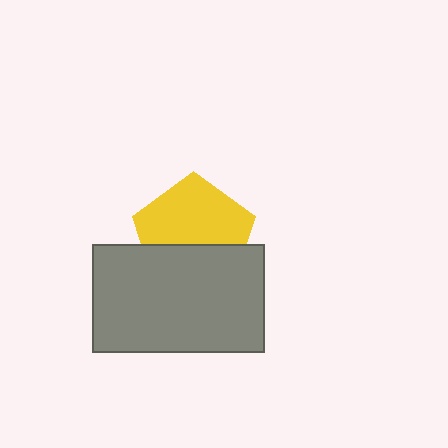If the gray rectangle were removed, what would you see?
You would see the complete yellow pentagon.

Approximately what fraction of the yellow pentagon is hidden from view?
Roughly 42% of the yellow pentagon is hidden behind the gray rectangle.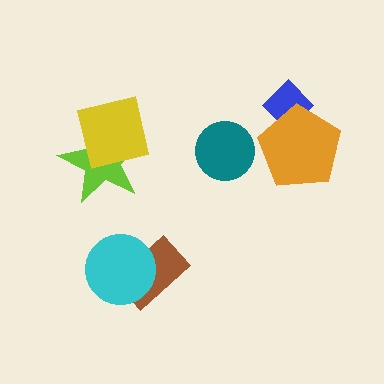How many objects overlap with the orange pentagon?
1 object overlaps with the orange pentagon.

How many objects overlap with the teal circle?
0 objects overlap with the teal circle.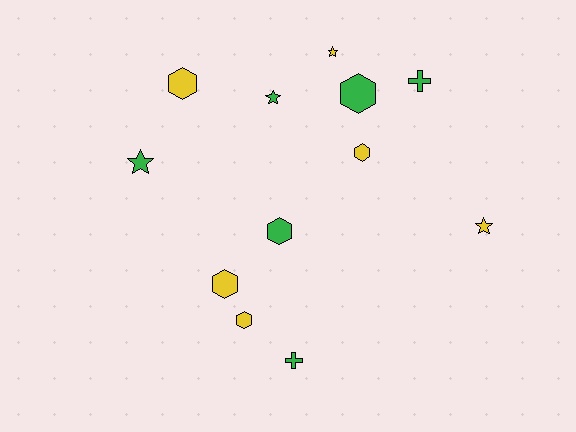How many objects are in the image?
There are 12 objects.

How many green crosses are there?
There are 2 green crosses.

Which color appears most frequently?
Green, with 6 objects.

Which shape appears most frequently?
Hexagon, with 6 objects.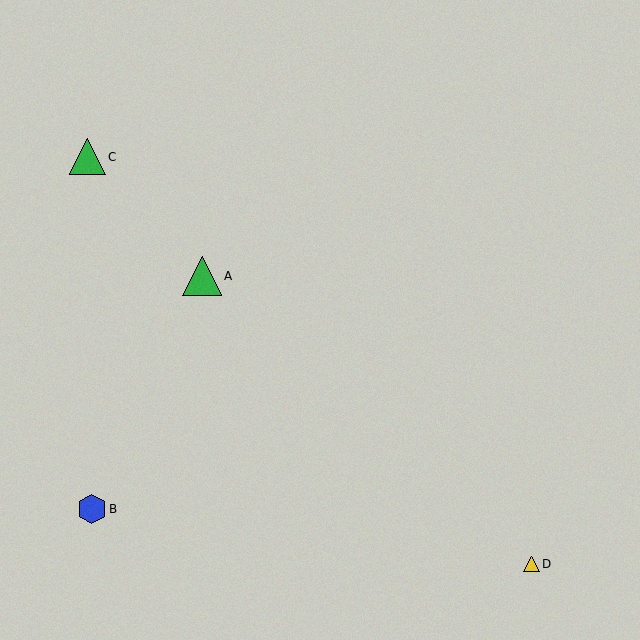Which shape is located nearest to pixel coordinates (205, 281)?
The green triangle (labeled A) at (202, 276) is nearest to that location.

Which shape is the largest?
The green triangle (labeled A) is the largest.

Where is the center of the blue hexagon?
The center of the blue hexagon is at (92, 509).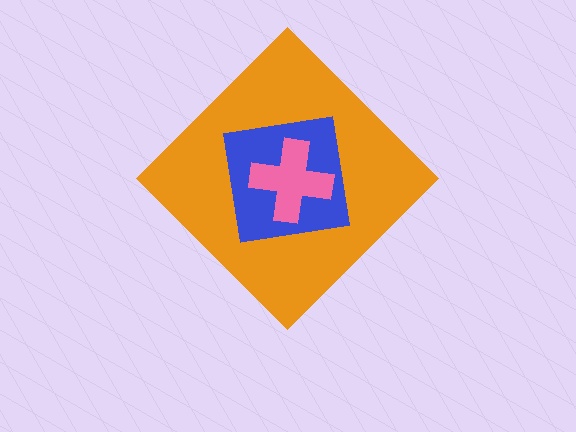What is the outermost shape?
The orange diamond.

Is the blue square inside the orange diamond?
Yes.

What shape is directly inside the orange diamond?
The blue square.